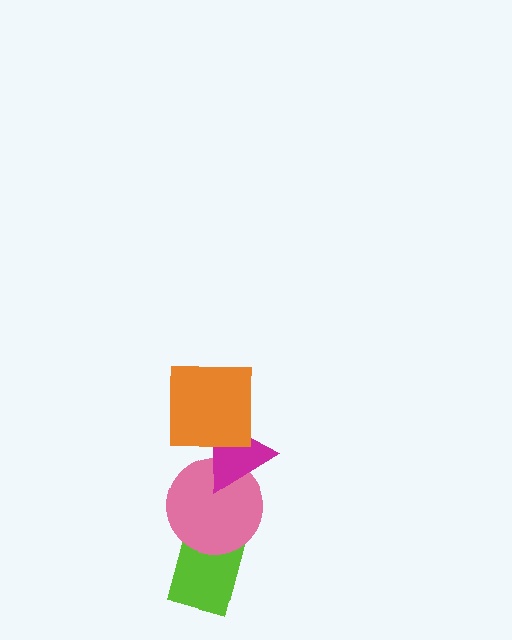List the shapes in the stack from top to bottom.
From top to bottom: the orange square, the magenta triangle, the pink circle, the lime rectangle.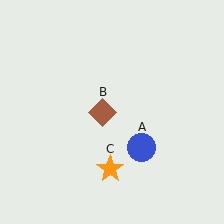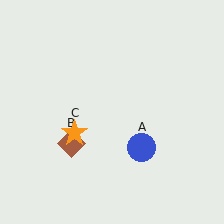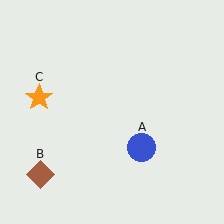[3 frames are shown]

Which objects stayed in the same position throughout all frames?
Blue circle (object A) remained stationary.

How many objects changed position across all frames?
2 objects changed position: brown diamond (object B), orange star (object C).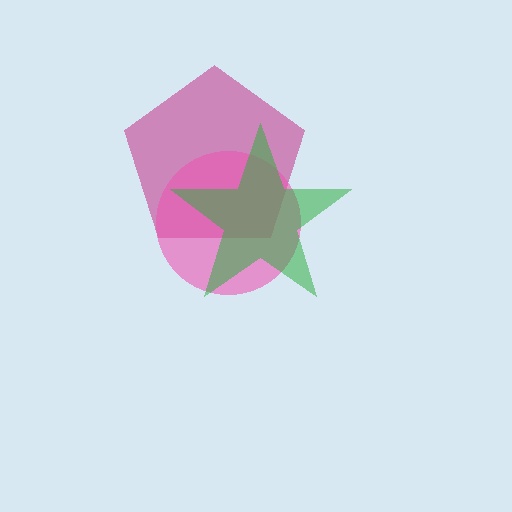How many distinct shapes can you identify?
There are 3 distinct shapes: a magenta pentagon, a pink circle, a green star.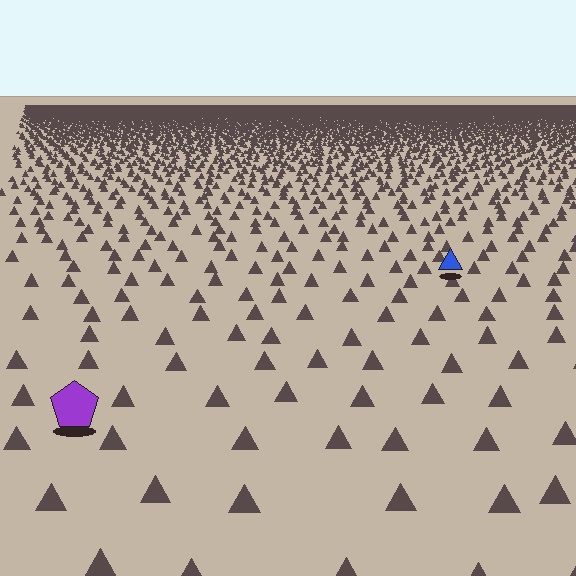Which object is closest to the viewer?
The purple pentagon is closest. The texture marks near it are larger and more spread out.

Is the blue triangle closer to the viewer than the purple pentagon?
No. The purple pentagon is closer — you can tell from the texture gradient: the ground texture is coarser near it.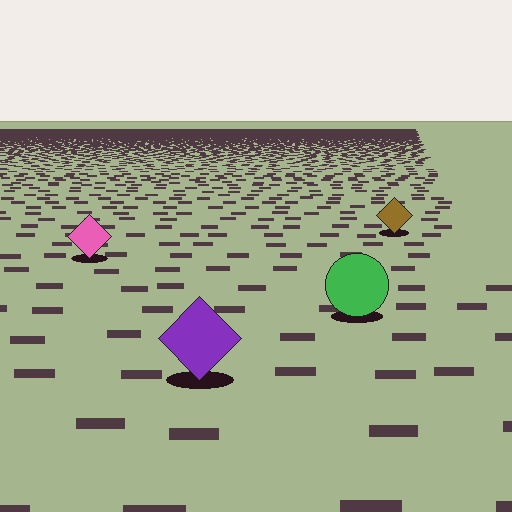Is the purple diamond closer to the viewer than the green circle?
Yes. The purple diamond is closer — you can tell from the texture gradient: the ground texture is coarser near it.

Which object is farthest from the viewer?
The brown diamond is farthest from the viewer. It appears smaller and the ground texture around it is denser.